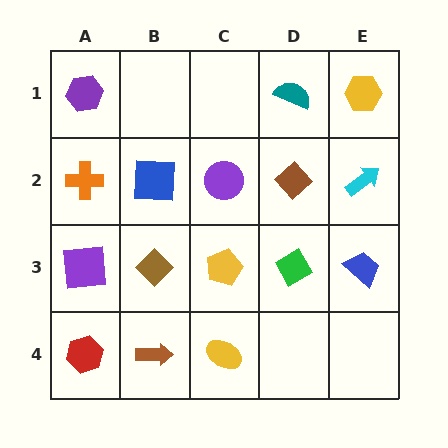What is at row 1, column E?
A yellow hexagon.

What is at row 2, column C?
A purple circle.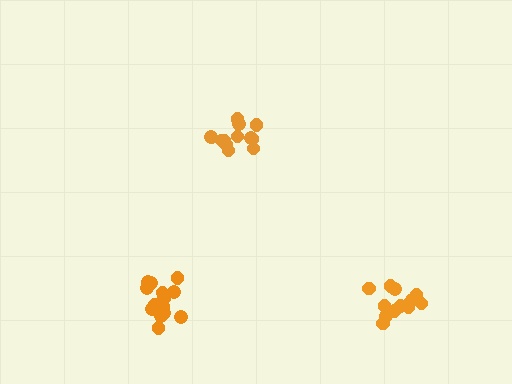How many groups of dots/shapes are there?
There are 3 groups.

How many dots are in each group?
Group 1: 13 dots, Group 2: 13 dots, Group 3: 14 dots (40 total).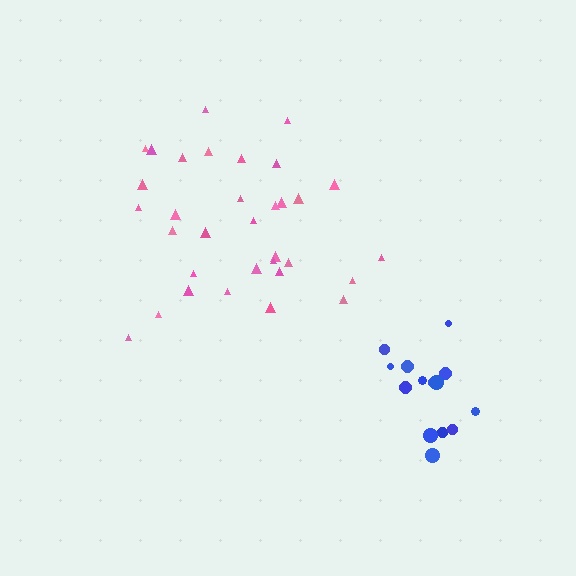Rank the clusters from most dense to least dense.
blue, pink.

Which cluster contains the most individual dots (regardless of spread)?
Pink (33).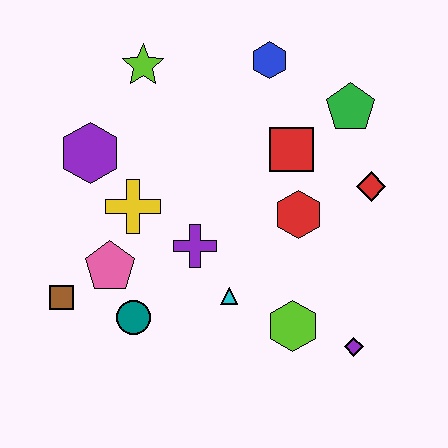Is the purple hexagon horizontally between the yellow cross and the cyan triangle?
No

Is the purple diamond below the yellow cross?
Yes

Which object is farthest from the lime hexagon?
The lime star is farthest from the lime hexagon.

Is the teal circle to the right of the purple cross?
No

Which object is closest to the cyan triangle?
The purple cross is closest to the cyan triangle.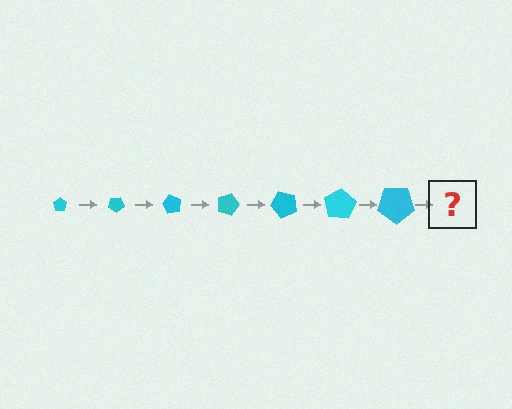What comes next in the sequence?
The next element should be a pentagon, larger than the previous one and rotated 210 degrees from the start.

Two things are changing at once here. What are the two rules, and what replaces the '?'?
The two rules are that the pentagon grows larger each step and it rotates 30 degrees each step. The '?' should be a pentagon, larger than the previous one and rotated 210 degrees from the start.